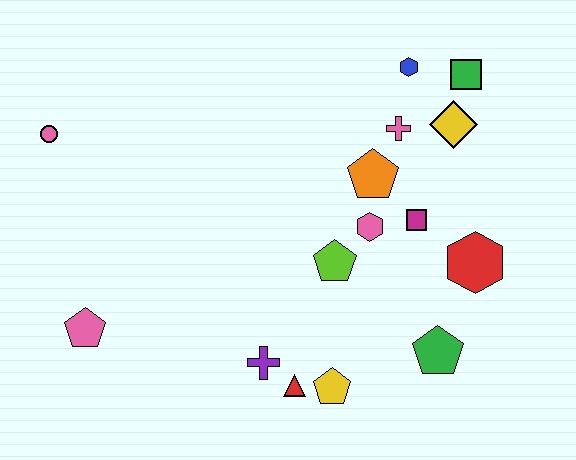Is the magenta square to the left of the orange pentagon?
No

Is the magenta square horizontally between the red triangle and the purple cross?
No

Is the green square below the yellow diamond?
No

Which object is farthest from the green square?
The pink pentagon is farthest from the green square.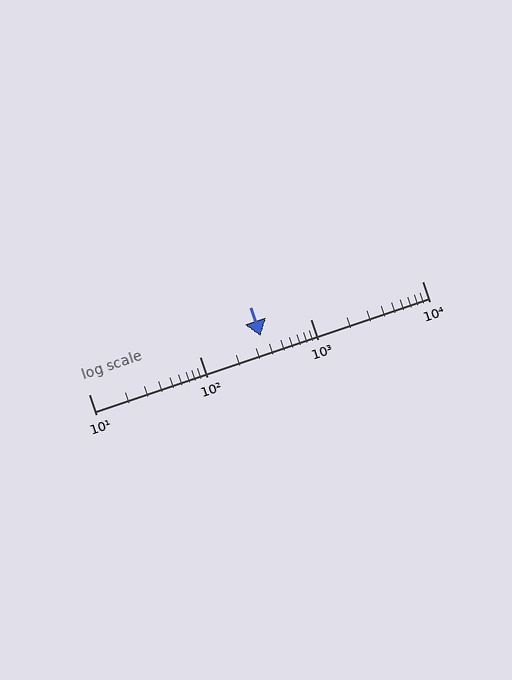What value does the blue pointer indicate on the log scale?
The pointer indicates approximately 350.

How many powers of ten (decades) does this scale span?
The scale spans 3 decades, from 10 to 10000.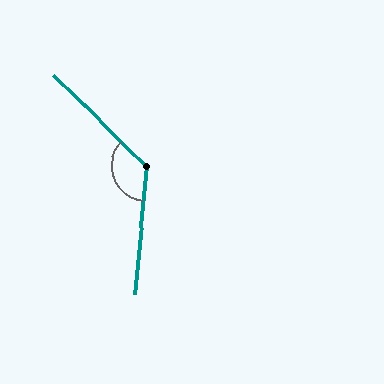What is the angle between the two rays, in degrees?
Approximately 130 degrees.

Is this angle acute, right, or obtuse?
It is obtuse.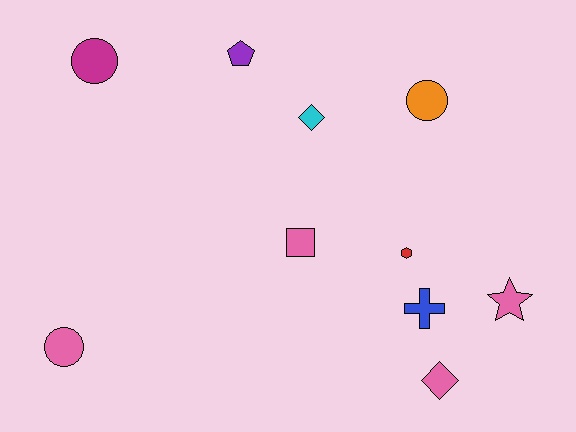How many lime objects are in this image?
There are no lime objects.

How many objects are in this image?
There are 10 objects.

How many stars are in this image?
There is 1 star.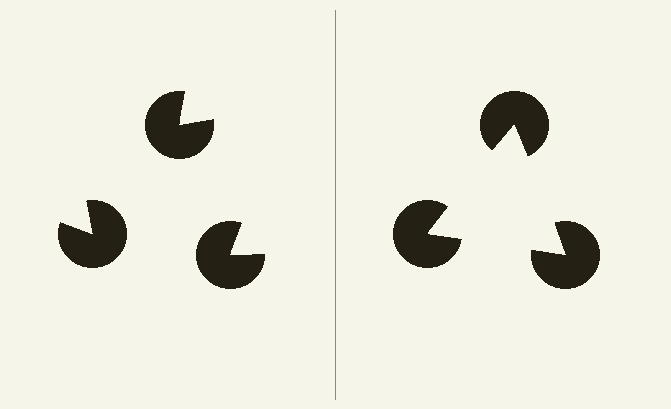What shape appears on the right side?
An illusory triangle.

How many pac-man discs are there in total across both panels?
6 — 3 on each side.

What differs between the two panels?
The pac-man discs are positioned identically on both sides; only the wedge orientations differ. On the right they align to a triangle; on the left they are misaligned.